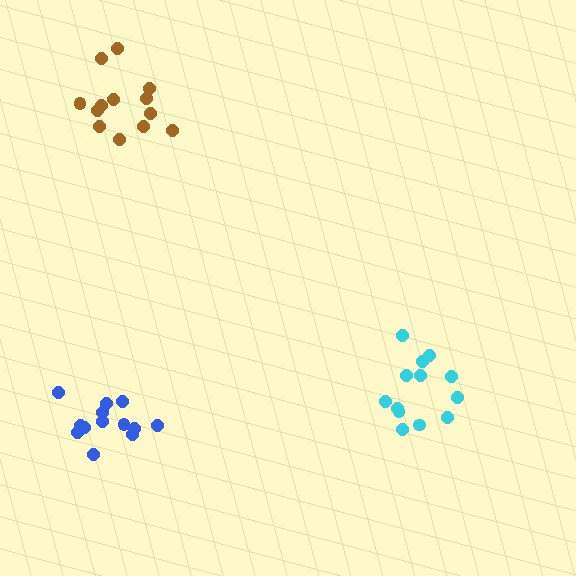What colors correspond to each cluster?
The clusters are colored: brown, blue, cyan.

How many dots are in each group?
Group 1: 13 dots, Group 2: 13 dots, Group 3: 13 dots (39 total).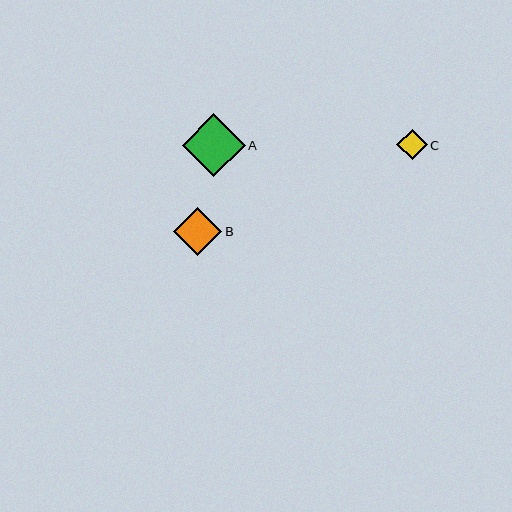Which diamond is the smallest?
Diamond C is the smallest with a size of approximately 30 pixels.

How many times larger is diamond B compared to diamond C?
Diamond B is approximately 1.6 times the size of diamond C.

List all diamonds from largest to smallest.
From largest to smallest: A, B, C.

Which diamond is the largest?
Diamond A is the largest with a size of approximately 63 pixels.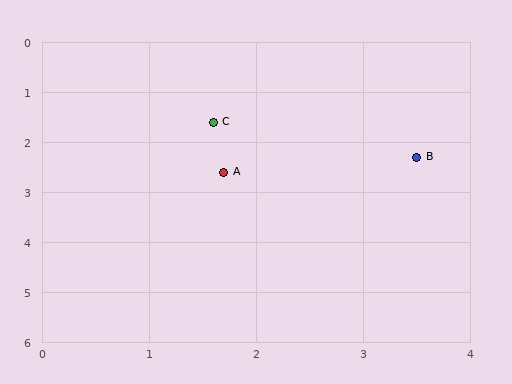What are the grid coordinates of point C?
Point C is at approximately (1.6, 1.6).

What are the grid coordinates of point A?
Point A is at approximately (1.7, 2.6).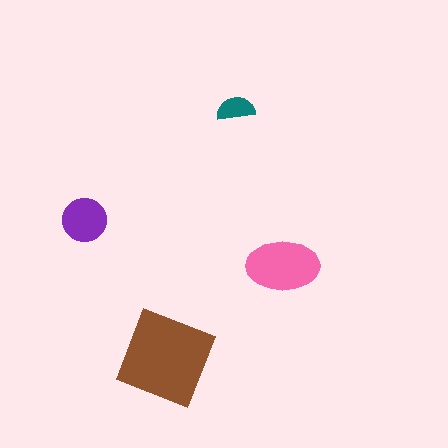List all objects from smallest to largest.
The teal semicircle, the purple circle, the pink ellipse, the brown square.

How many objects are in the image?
There are 4 objects in the image.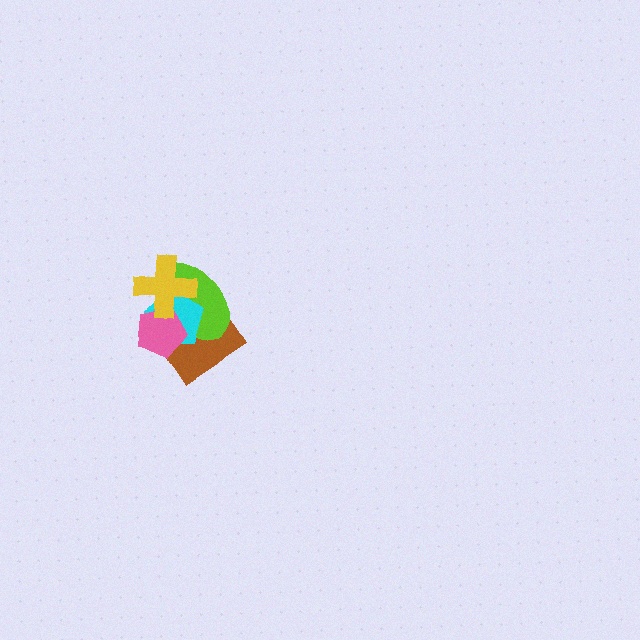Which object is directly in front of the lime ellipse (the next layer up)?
The cyan pentagon is directly in front of the lime ellipse.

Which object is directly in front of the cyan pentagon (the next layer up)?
The pink pentagon is directly in front of the cyan pentagon.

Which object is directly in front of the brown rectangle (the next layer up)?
The lime ellipse is directly in front of the brown rectangle.